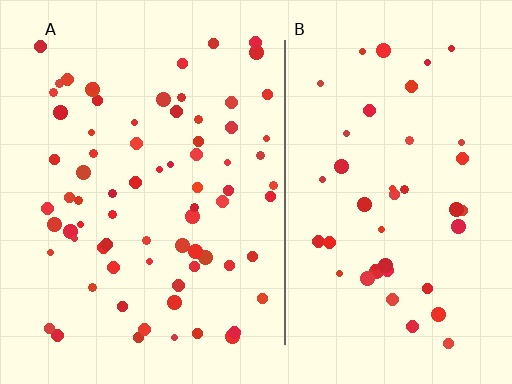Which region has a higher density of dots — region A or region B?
A (the left).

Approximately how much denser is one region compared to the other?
Approximately 1.7× — region A over region B.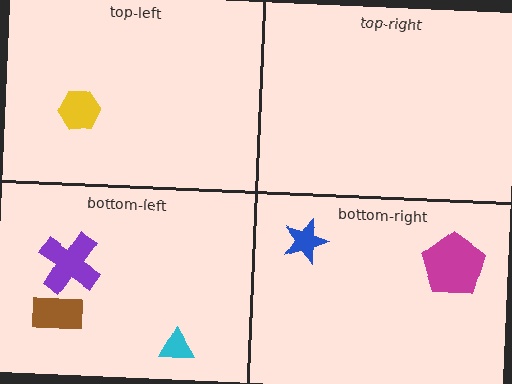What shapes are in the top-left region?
The yellow hexagon.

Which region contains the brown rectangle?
The bottom-left region.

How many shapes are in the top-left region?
1.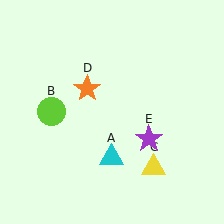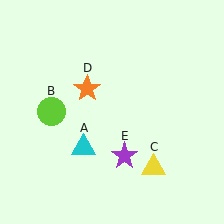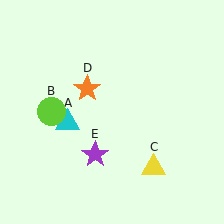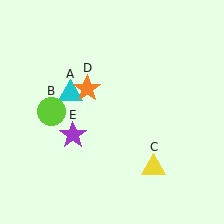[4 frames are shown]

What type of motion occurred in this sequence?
The cyan triangle (object A), purple star (object E) rotated clockwise around the center of the scene.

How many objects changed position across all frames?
2 objects changed position: cyan triangle (object A), purple star (object E).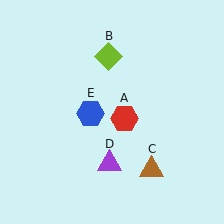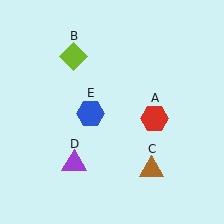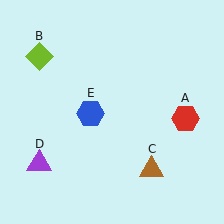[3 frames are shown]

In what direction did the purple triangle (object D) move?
The purple triangle (object D) moved left.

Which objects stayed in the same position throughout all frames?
Brown triangle (object C) and blue hexagon (object E) remained stationary.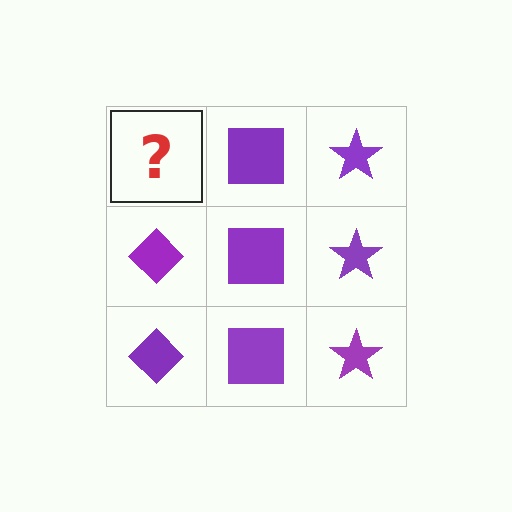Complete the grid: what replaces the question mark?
The question mark should be replaced with a purple diamond.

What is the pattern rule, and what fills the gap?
The rule is that each column has a consistent shape. The gap should be filled with a purple diamond.